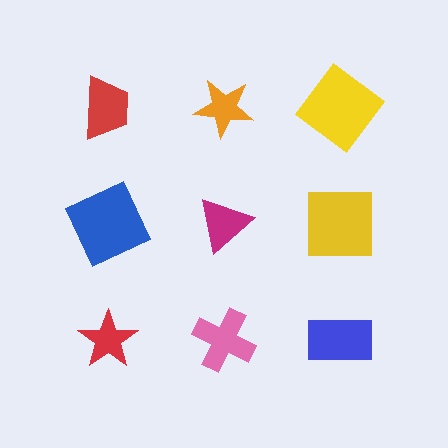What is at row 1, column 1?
A red trapezoid.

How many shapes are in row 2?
3 shapes.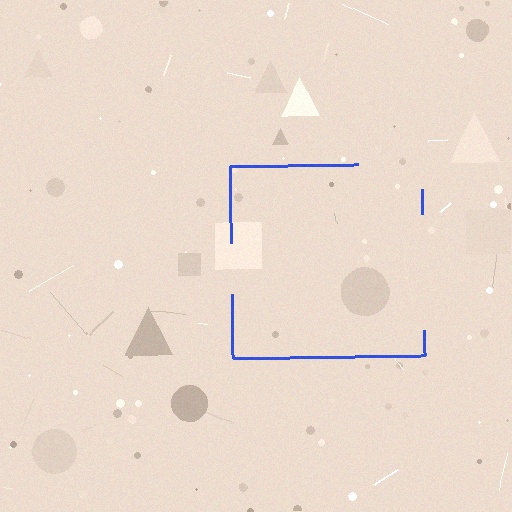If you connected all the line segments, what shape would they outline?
They would outline a square.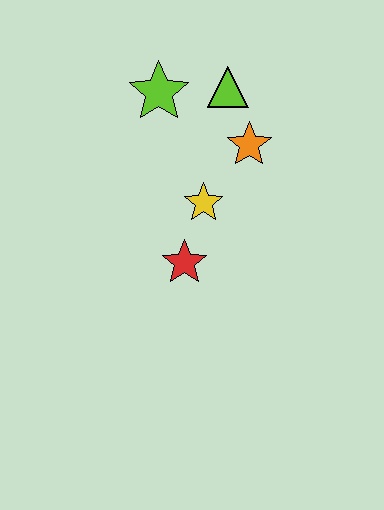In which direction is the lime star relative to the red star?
The lime star is above the red star.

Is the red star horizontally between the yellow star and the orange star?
No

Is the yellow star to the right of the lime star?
Yes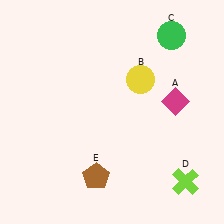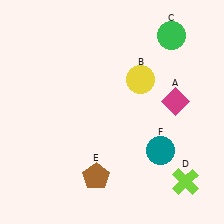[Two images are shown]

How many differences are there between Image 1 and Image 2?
There is 1 difference between the two images.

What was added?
A teal circle (F) was added in Image 2.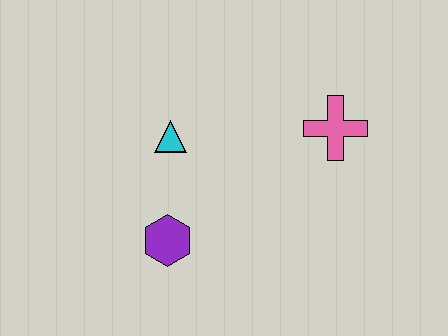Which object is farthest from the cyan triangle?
The pink cross is farthest from the cyan triangle.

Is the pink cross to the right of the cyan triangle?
Yes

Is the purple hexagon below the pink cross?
Yes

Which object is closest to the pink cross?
The cyan triangle is closest to the pink cross.